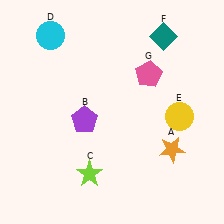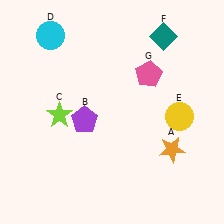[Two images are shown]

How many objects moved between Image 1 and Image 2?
1 object moved between the two images.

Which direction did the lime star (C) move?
The lime star (C) moved up.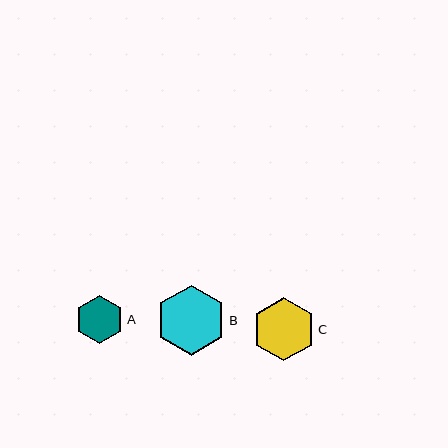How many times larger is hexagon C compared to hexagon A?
Hexagon C is approximately 1.3 times the size of hexagon A.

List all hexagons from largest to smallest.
From largest to smallest: B, C, A.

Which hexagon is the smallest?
Hexagon A is the smallest with a size of approximately 49 pixels.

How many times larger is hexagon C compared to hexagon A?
Hexagon C is approximately 1.3 times the size of hexagon A.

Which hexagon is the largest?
Hexagon B is the largest with a size of approximately 70 pixels.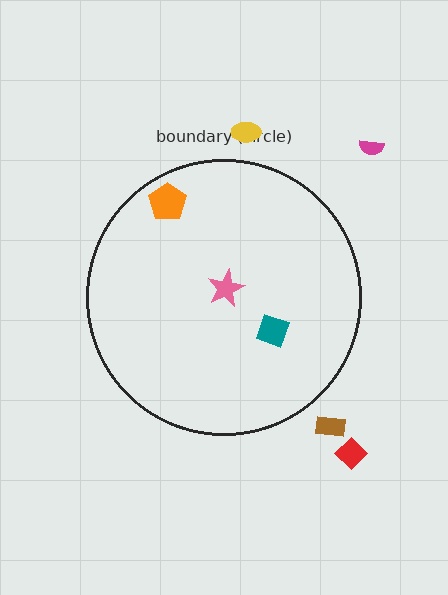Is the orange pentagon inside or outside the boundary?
Inside.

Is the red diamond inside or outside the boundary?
Outside.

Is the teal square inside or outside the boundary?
Inside.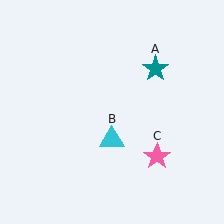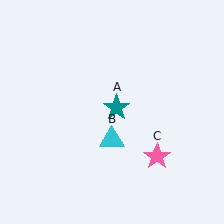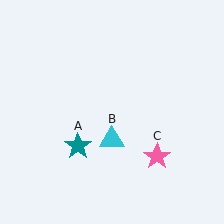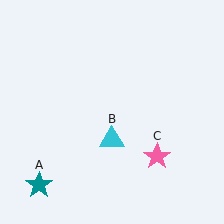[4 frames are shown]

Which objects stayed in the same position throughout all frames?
Cyan triangle (object B) and pink star (object C) remained stationary.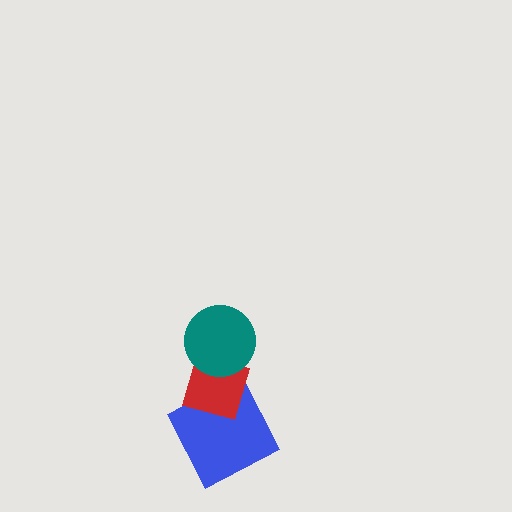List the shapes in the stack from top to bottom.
From top to bottom: the teal circle, the red diamond, the blue square.